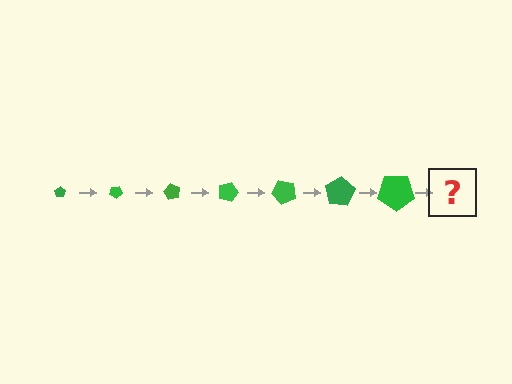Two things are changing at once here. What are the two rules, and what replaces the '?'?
The two rules are that the pentagon grows larger each step and it rotates 30 degrees each step. The '?' should be a pentagon, larger than the previous one and rotated 210 degrees from the start.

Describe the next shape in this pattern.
It should be a pentagon, larger than the previous one and rotated 210 degrees from the start.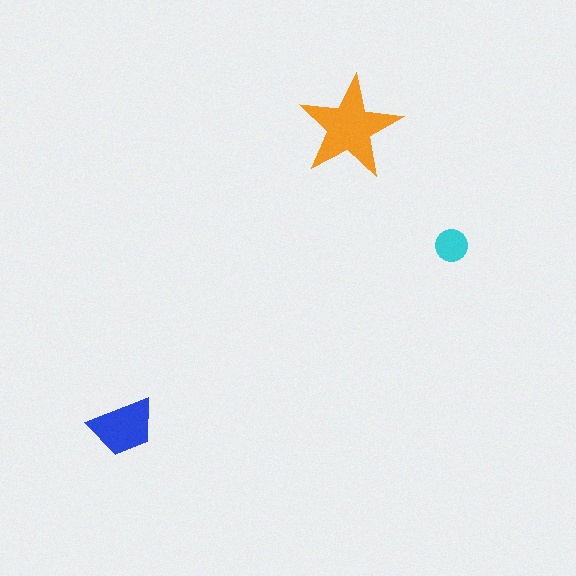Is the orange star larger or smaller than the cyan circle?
Larger.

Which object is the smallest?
The cyan circle.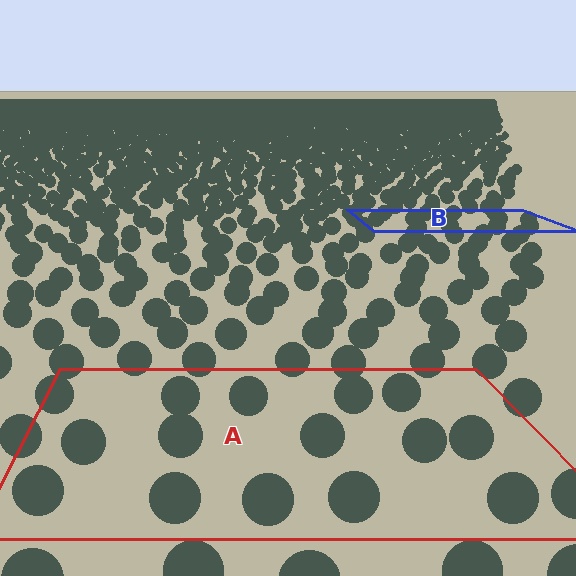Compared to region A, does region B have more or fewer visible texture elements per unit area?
Region B has more texture elements per unit area — they are packed more densely because it is farther away.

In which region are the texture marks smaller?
The texture marks are smaller in region B, because it is farther away.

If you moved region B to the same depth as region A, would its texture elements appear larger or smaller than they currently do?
They would appear larger. At a closer depth, the same texture elements are projected at a bigger on-screen size.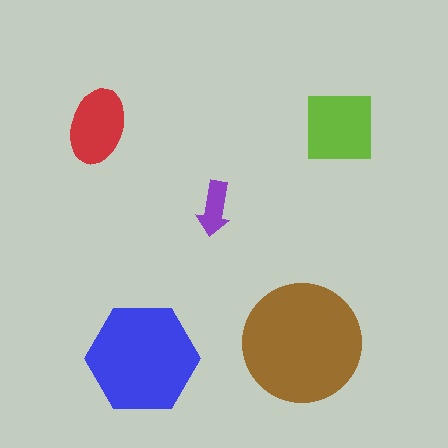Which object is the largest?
The brown circle.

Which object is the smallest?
The purple arrow.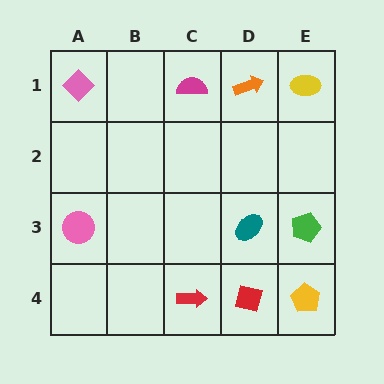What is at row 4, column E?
A yellow pentagon.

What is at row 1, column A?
A pink diamond.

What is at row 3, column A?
A pink circle.